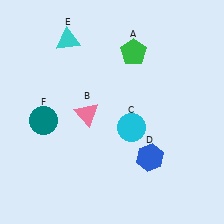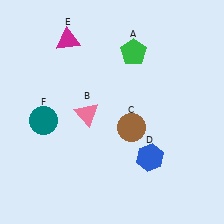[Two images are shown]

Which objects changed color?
C changed from cyan to brown. E changed from cyan to magenta.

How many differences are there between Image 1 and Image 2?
There are 2 differences between the two images.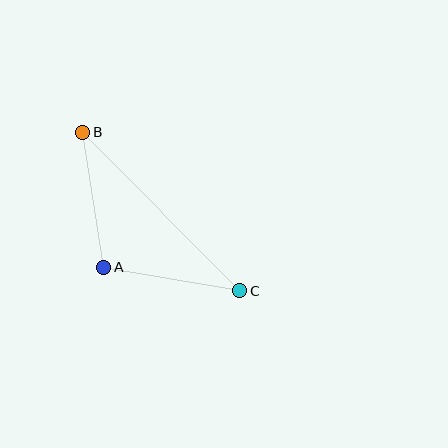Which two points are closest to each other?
Points A and B are closest to each other.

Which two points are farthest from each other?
Points B and C are farthest from each other.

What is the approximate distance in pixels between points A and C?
The distance between A and C is approximately 138 pixels.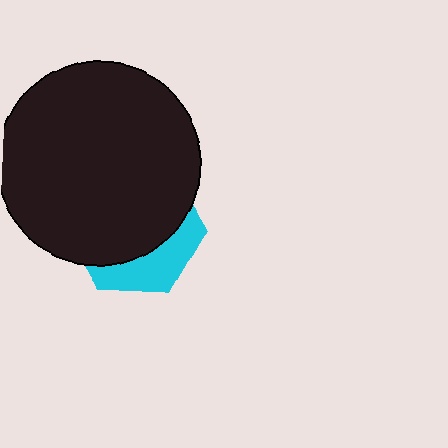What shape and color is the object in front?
The object in front is a black circle.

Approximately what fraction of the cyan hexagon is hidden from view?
Roughly 70% of the cyan hexagon is hidden behind the black circle.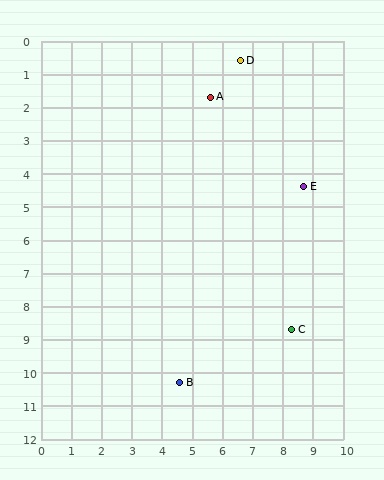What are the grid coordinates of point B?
Point B is at approximately (4.6, 10.3).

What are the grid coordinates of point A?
Point A is at approximately (5.6, 1.7).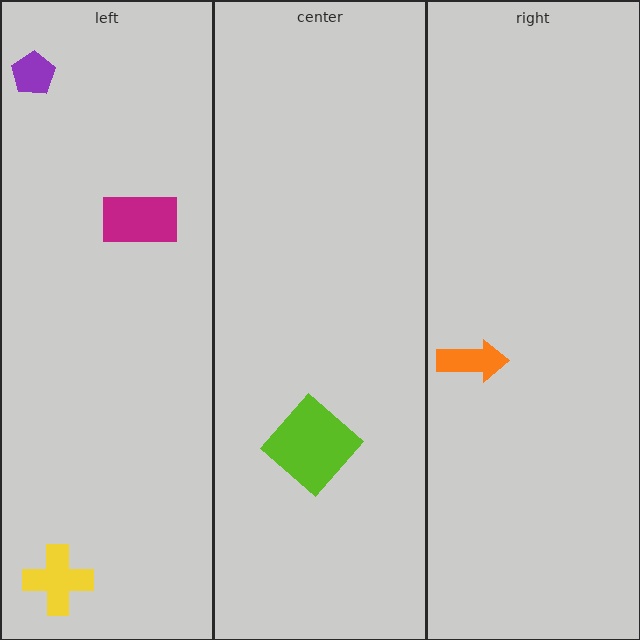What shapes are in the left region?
The magenta rectangle, the yellow cross, the purple pentagon.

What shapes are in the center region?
The lime diamond.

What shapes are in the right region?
The orange arrow.